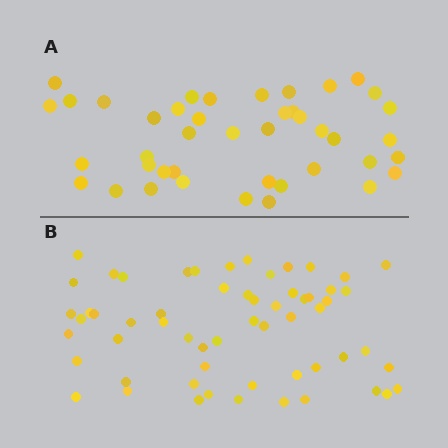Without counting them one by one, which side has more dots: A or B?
Region B (the bottom region) has more dots.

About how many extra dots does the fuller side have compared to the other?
Region B has approximately 15 more dots than region A.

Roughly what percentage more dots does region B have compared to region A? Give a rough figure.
About 40% more.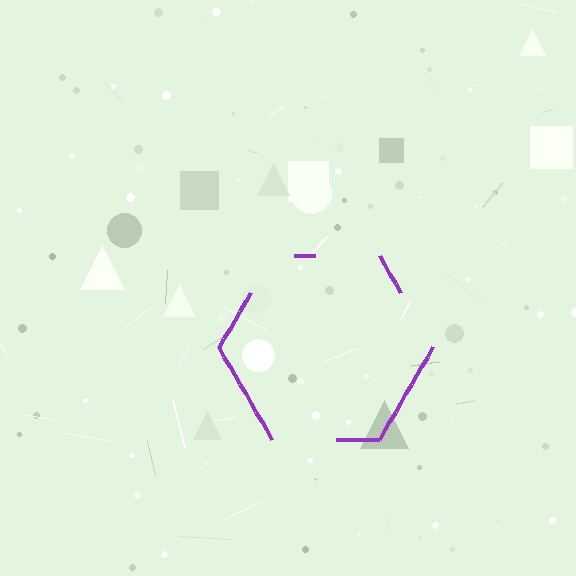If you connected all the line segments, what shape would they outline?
They would outline a hexagon.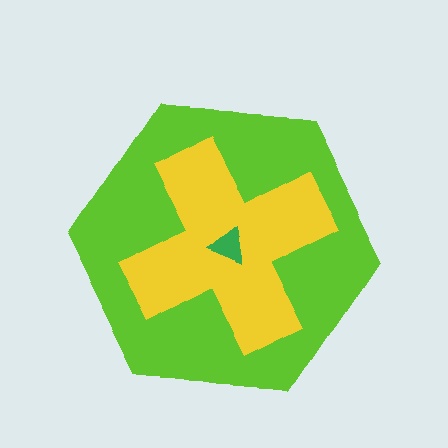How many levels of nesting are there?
3.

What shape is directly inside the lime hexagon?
The yellow cross.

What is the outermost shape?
The lime hexagon.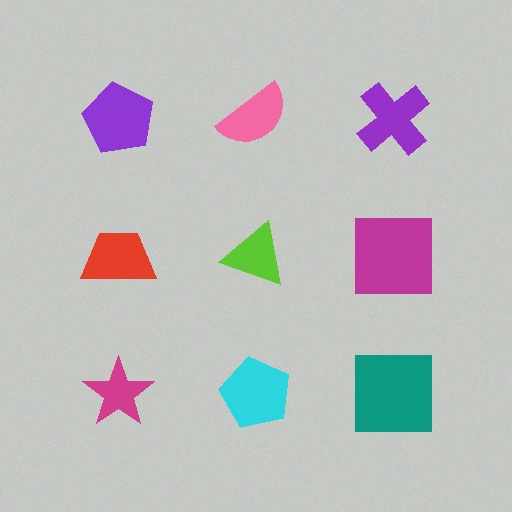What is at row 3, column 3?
A teal square.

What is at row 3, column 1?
A magenta star.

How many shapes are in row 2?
3 shapes.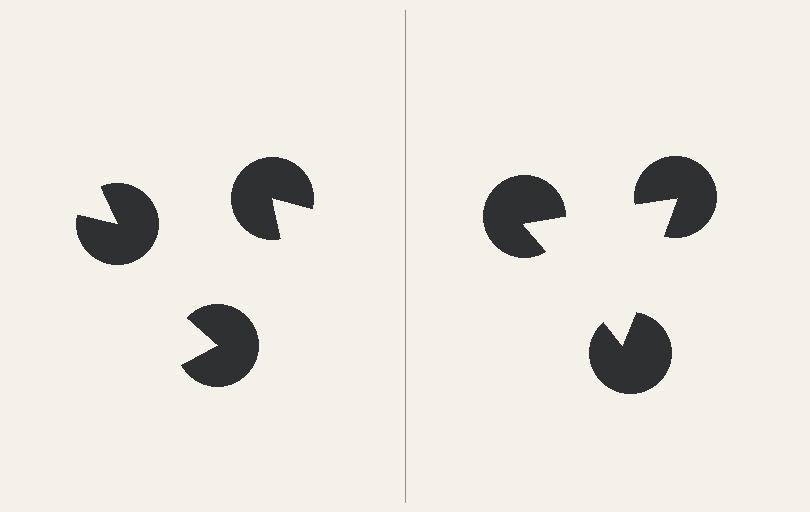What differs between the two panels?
The pac-man discs are positioned identically on both sides; only the wedge orientations differ. On the right they align to a triangle; on the left they are misaligned.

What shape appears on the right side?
An illusory triangle.